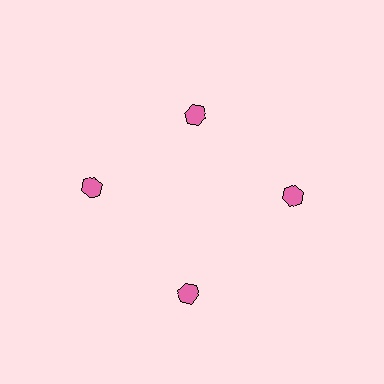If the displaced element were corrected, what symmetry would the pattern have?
It would have 4-fold rotational symmetry — the pattern would map onto itself every 90 degrees.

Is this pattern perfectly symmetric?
No. The 4 pink hexagons are arranged in a ring, but one element near the 12 o'clock position is pulled inward toward the center, breaking the 4-fold rotational symmetry.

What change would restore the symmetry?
The symmetry would be restored by moving it outward, back onto the ring so that all 4 hexagons sit at equal angles and equal distance from the center.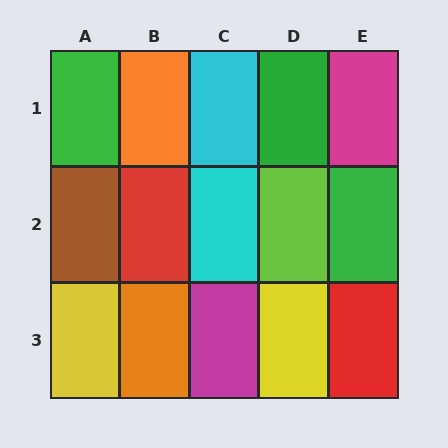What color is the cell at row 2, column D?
Lime.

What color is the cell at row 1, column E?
Magenta.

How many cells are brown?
1 cell is brown.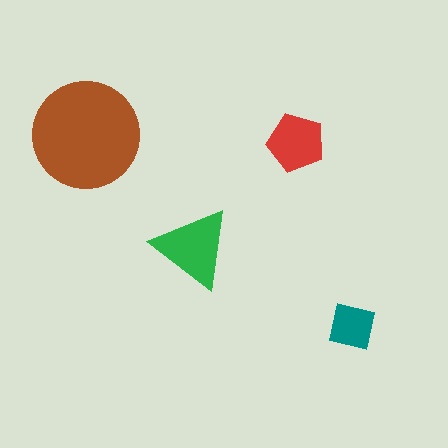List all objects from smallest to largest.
The teal square, the red pentagon, the green triangle, the brown circle.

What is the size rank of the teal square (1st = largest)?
4th.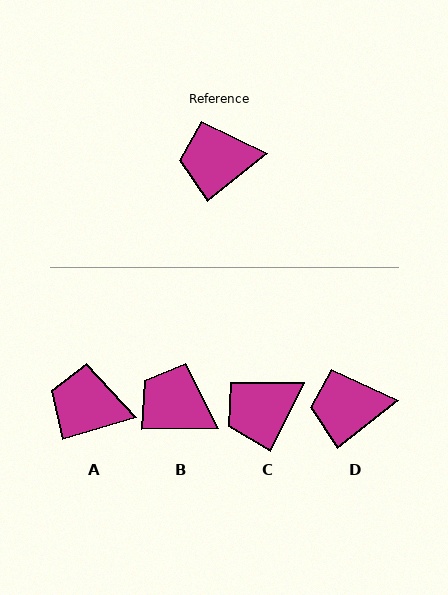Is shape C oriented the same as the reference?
No, it is off by about 26 degrees.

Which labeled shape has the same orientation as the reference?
D.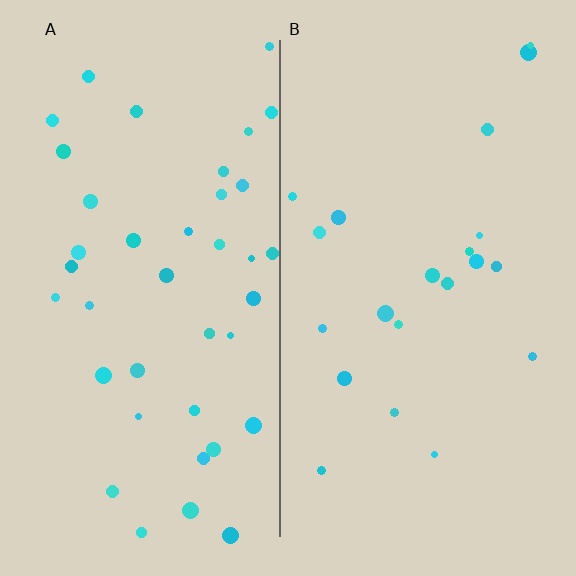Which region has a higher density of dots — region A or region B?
A (the left).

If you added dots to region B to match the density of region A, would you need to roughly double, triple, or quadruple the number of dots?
Approximately double.